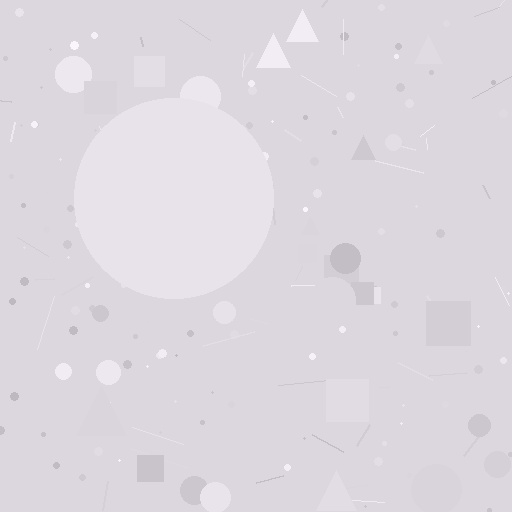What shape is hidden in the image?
A circle is hidden in the image.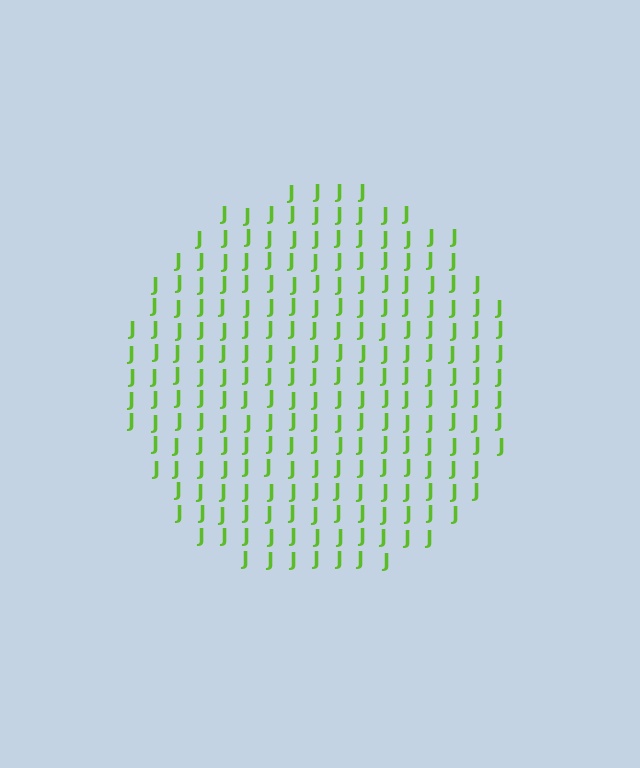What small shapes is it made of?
It is made of small letter J's.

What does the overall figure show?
The overall figure shows a circle.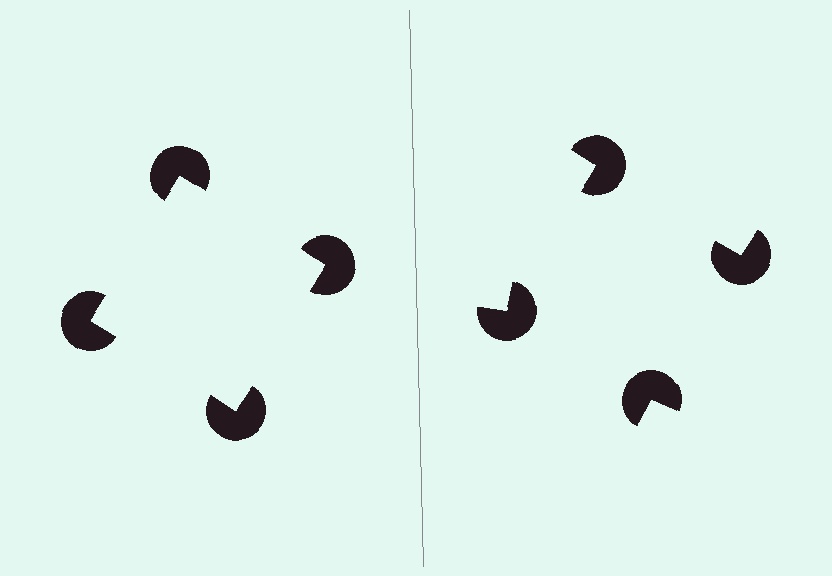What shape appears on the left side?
An illusory square.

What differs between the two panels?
The pac-man discs are positioned identically on both sides; only the wedge orientations differ. On the left they align to a square; on the right they are misaligned.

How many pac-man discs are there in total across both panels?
8 — 4 on each side.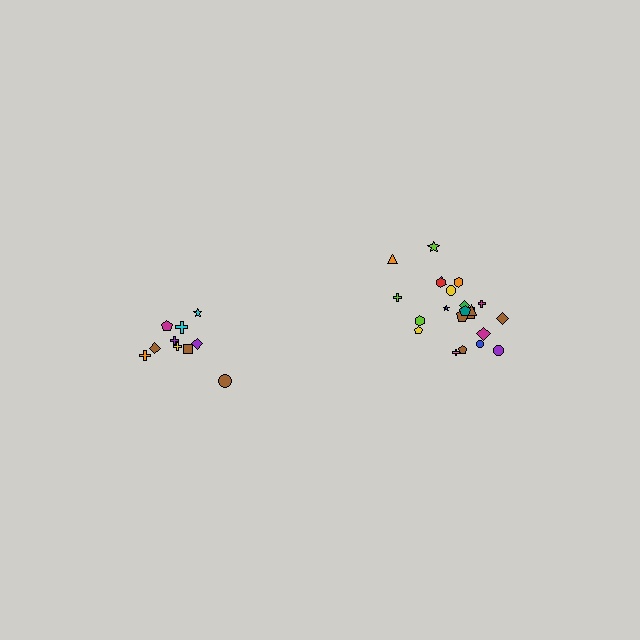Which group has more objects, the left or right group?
The right group.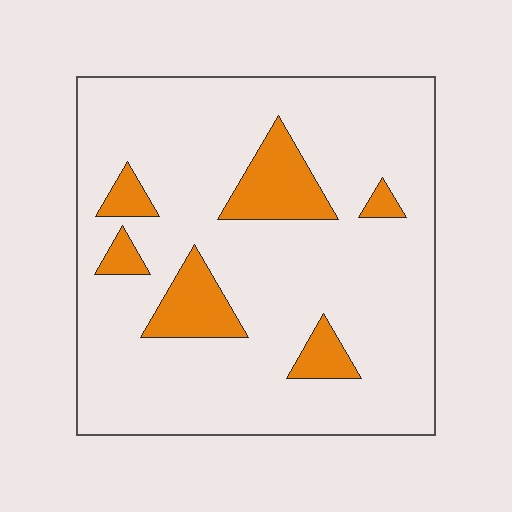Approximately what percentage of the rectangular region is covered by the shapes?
Approximately 15%.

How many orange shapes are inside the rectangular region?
6.